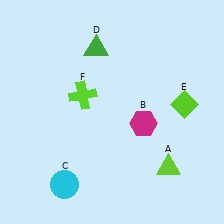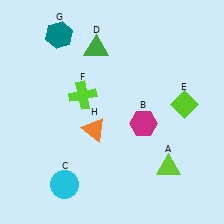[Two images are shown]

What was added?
A teal hexagon (G), an orange triangle (H) were added in Image 2.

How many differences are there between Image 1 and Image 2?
There are 2 differences between the two images.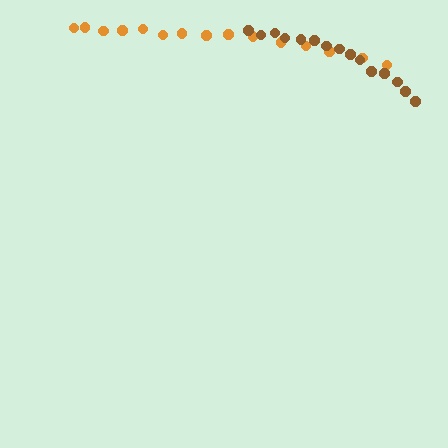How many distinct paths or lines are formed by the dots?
There are 2 distinct paths.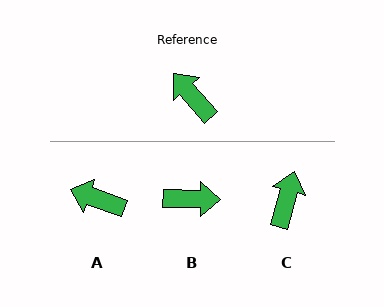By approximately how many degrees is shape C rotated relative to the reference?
Approximately 56 degrees clockwise.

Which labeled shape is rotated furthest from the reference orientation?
B, about 132 degrees away.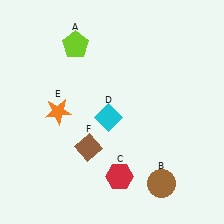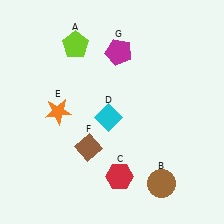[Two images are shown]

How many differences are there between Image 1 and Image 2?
There is 1 difference between the two images.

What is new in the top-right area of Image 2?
A magenta pentagon (G) was added in the top-right area of Image 2.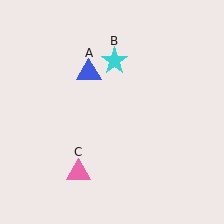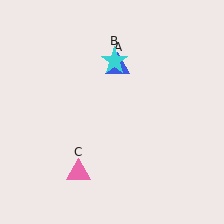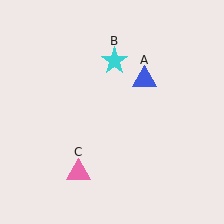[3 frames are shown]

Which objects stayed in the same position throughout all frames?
Cyan star (object B) and pink triangle (object C) remained stationary.